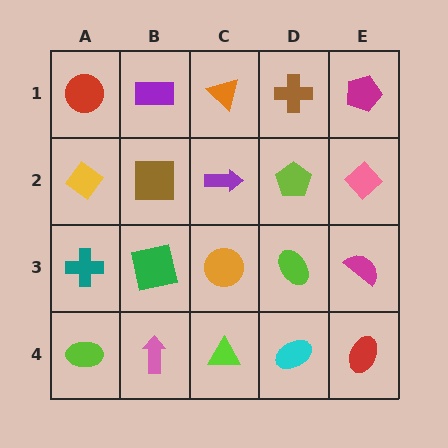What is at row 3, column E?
A magenta semicircle.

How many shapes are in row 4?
5 shapes.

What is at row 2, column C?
A purple arrow.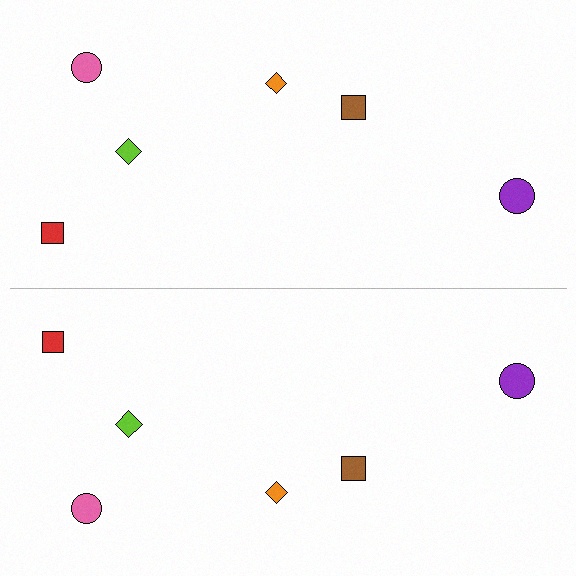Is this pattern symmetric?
Yes, this pattern has bilateral (reflection) symmetry.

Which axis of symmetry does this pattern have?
The pattern has a horizontal axis of symmetry running through the center of the image.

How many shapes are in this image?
There are 12 shapes in this image.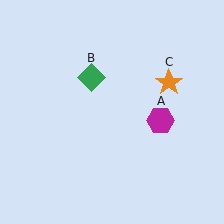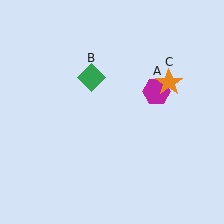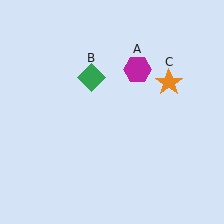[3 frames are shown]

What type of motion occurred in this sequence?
The magenta hexagon (object A) rotated counterclockwise around the center of the scene.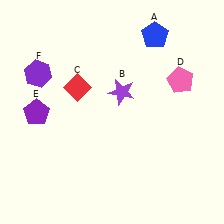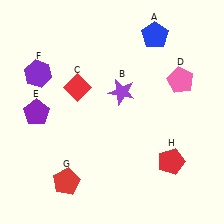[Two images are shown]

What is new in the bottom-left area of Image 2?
A red pentagon (G) was added in the bottom-left area of Image 2.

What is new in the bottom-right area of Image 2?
A red pentagon (H) was added in the bottom-right area of Image 2.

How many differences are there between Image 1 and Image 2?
There are 2 differences between the two images.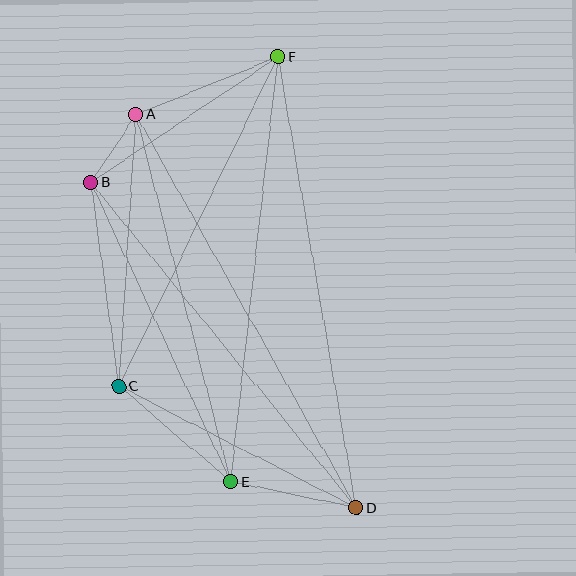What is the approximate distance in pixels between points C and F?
The distance between C and F is approximately 366 pixels.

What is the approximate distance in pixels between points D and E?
The distance between D and E is approximately 128 pixels.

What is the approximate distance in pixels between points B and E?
The distance between B and E is approximately 330 pixels.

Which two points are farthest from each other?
Points D and F are farthest from each other.